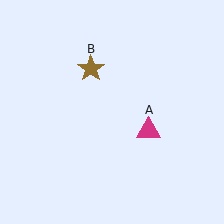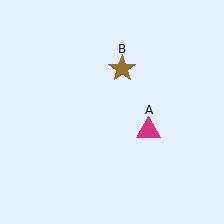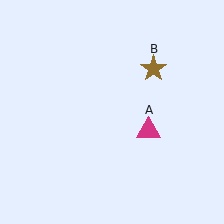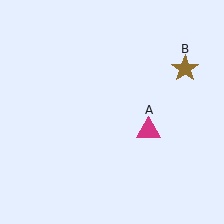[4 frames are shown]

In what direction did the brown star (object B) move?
The brown star (object B) moved right.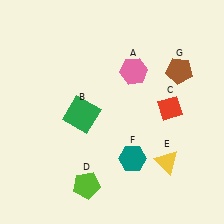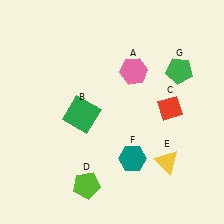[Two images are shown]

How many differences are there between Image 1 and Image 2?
There is 1 difference between the two images.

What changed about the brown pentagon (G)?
In Image 1, G is brown. In Image 2, it changed to green.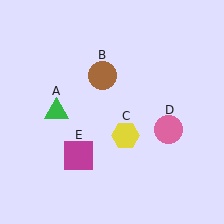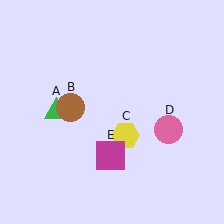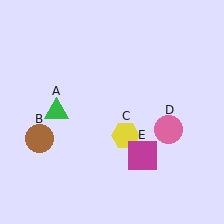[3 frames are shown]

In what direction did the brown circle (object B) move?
The brown circle (object B) moved down and to the left.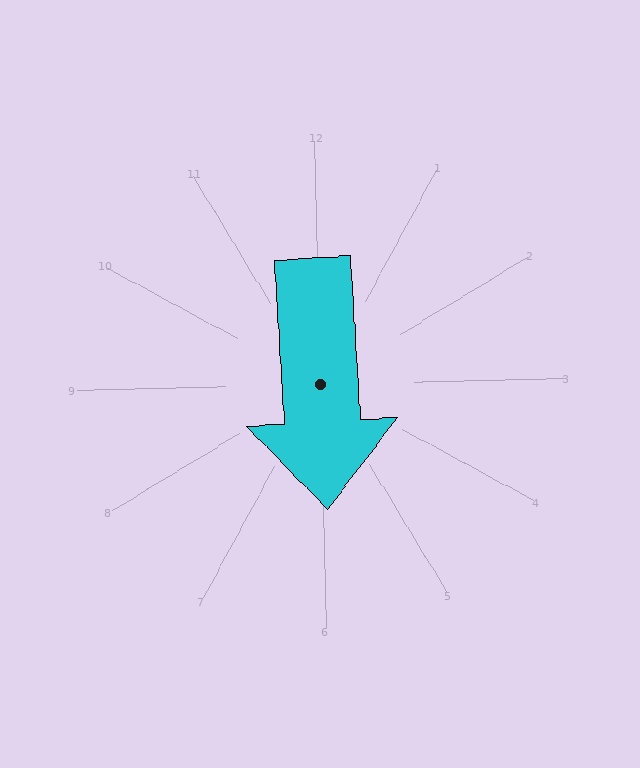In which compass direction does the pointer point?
South.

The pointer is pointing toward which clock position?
Roughly 6 o'clock.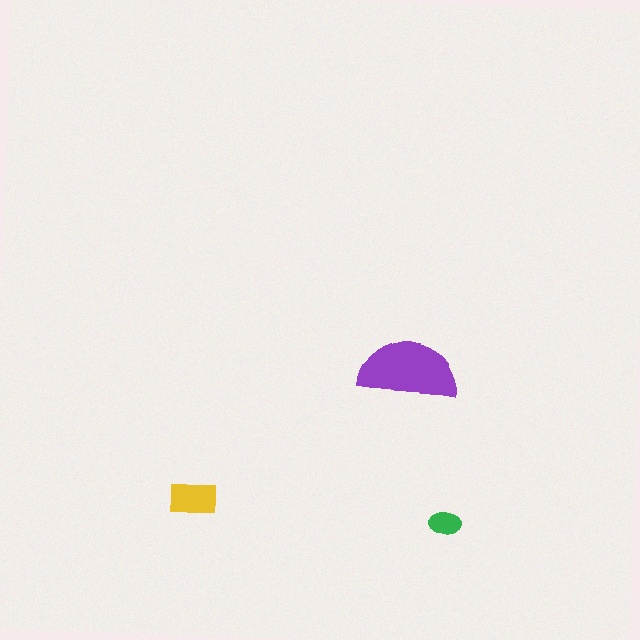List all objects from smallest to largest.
The green ellipse, the yellow rectangle, the purple semicircle.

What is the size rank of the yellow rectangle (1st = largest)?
2nd.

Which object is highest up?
The purple semicircle is topmost.